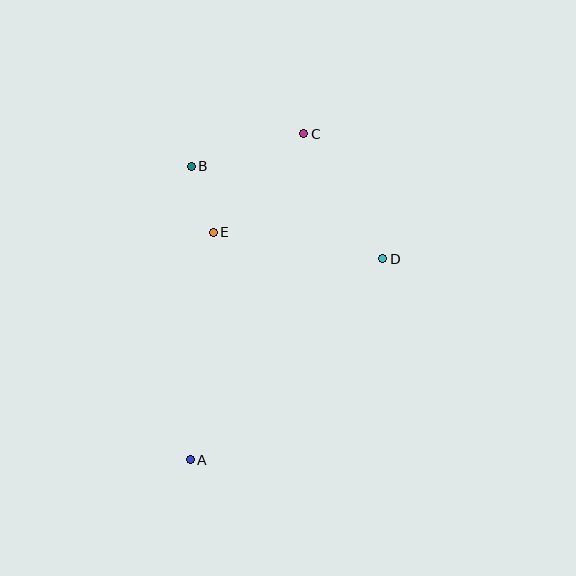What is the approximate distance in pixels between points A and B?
The distance between A and B is approximately 293 pixels.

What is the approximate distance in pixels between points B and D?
The distance between B and D is approximately 212 pixels.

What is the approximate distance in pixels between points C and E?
The distance between C and E is approximately 134 pixels.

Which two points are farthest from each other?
Points A and C are farthest from each other.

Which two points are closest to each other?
Points B and E are closest to each other.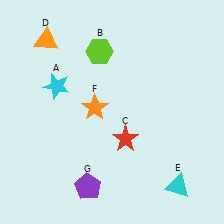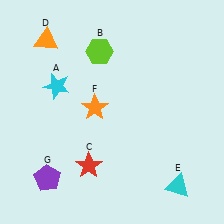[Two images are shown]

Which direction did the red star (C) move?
The red star (C) moved left.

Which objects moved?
The objects that moved are: the red star (C), the purple pentagon (G).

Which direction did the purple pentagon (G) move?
The purple pentagon (G) moved left.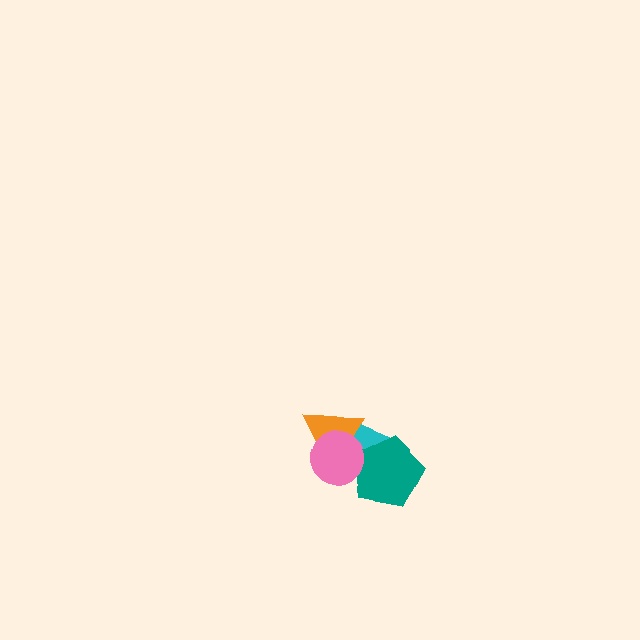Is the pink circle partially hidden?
No, no other shape covers it.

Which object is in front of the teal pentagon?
The pink circle is in front of the teal pentagon.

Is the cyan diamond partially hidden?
Yes, it is partially covered by another shape.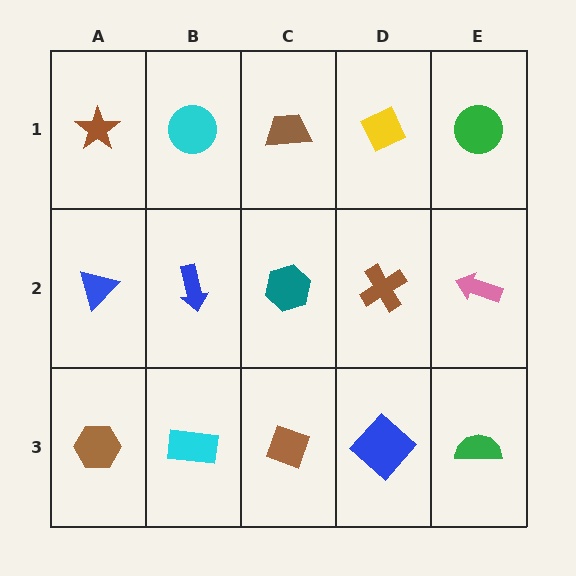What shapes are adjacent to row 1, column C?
A teal hexagon (row 2, column C), a cyan circle (row 1, column B), a yellow diamond (row 1, column D).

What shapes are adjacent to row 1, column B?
A blue arrow (row 2, column B), a brown star (row 1, column A), a brown trapezoid (row 1, column C).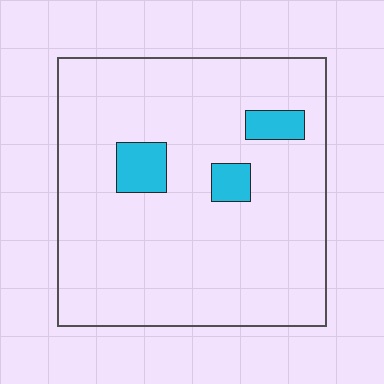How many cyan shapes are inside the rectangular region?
3.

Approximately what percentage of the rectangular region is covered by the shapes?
Approximately 10%.